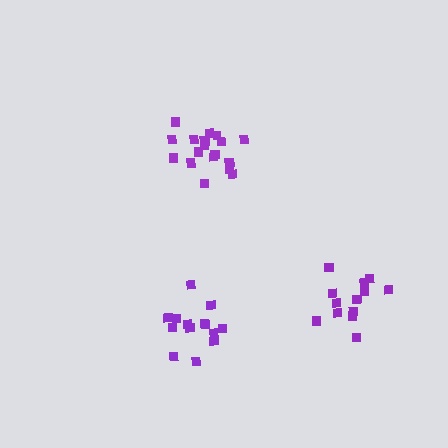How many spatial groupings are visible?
There are 3 spatial groupings.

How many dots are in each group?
Group 1: 18 dots, Group 2: 14 dots, Group 3: 13 dots (45 total).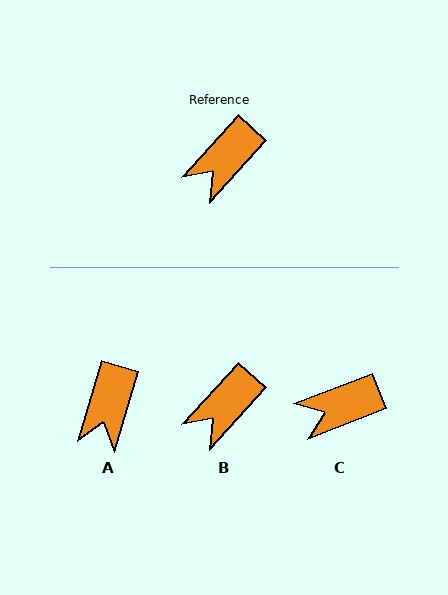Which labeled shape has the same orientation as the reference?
B.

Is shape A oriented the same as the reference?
No, it is off by about 26 degrees.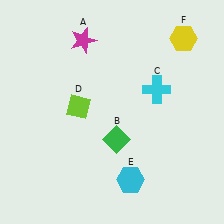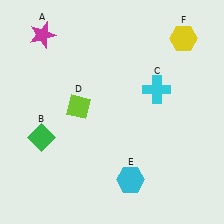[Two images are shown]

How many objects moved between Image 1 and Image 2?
2 objects moved between the two images.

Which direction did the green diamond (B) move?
The green diamond (B) moved left.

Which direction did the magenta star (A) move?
The magenta star (A) moved left.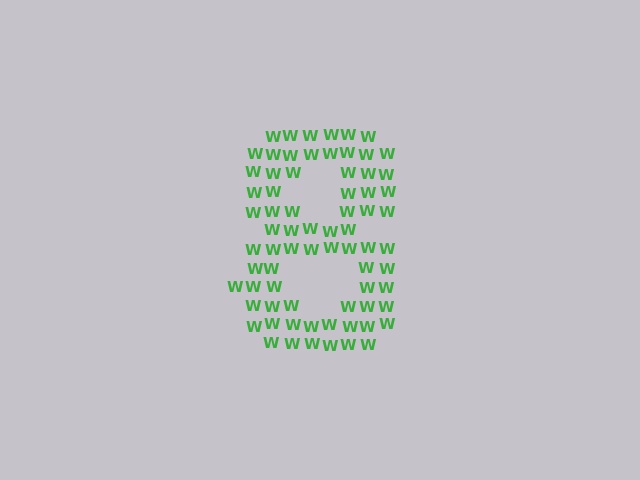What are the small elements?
The small elements are letter W's.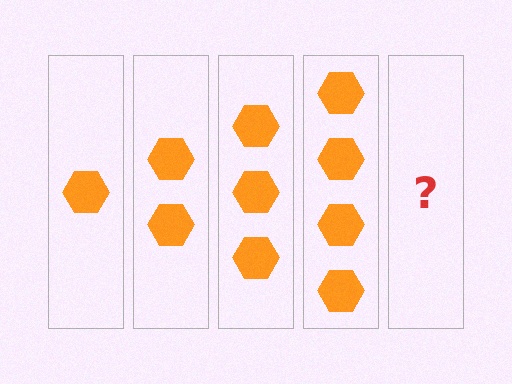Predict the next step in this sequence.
The next step is 5 hexagons.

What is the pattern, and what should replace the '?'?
The pattern is that each step adds one more hexagon. The '?' should be 5 hexagons.